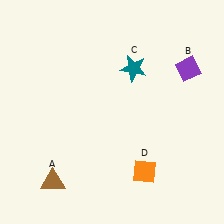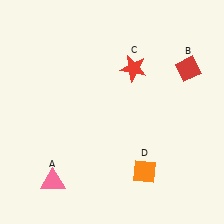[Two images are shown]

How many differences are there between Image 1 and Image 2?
There are 3 differences between the two images.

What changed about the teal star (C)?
In Image 1, C is teal. In Image 2, it changed to red.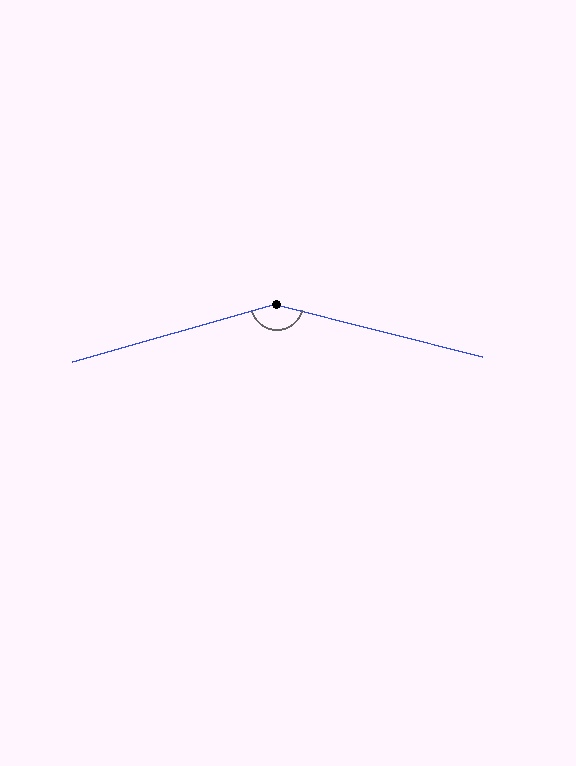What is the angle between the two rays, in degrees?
Approximately 150 degrees.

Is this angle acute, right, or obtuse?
It is obtuse.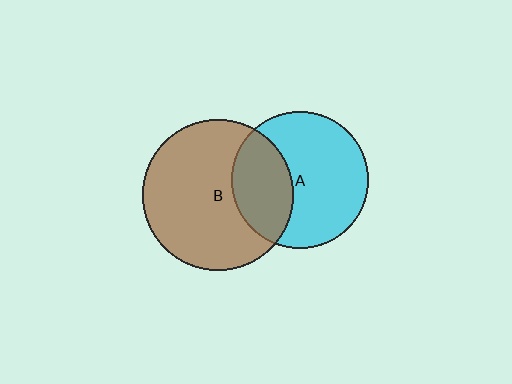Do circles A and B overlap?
Yes.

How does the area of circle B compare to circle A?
Approximately 1.2 times.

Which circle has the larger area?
Circle B (brown).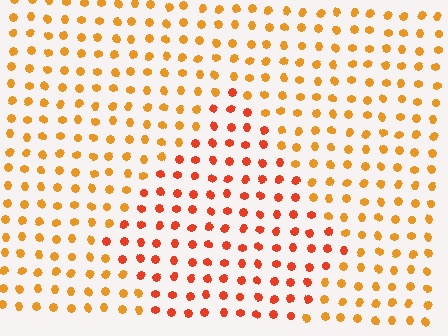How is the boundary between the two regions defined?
The boundary is defined purely by a slight shift in hue (about 28 degrees). Spacing, size, and orientation are identical on both sides.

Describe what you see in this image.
The image is filled with small orange elements in a uniform arrangement. A diamond-shaped region is visible where the elements are tinted to a slightly different hue, forming a subtle color boundary.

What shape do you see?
I see a diamond.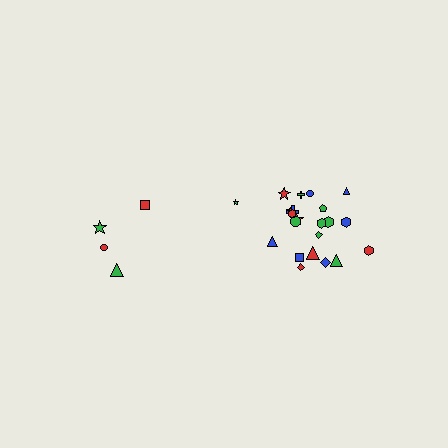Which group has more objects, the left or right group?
The right group.